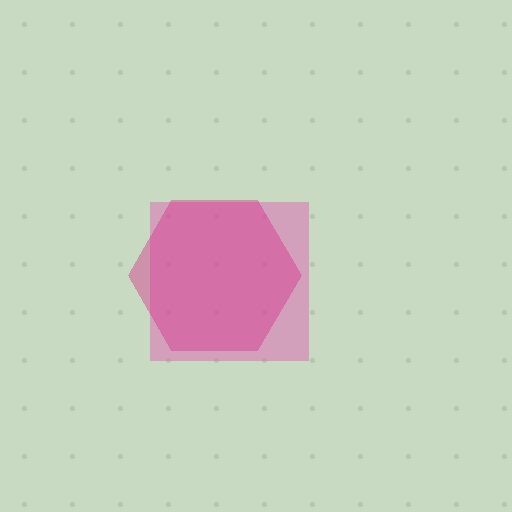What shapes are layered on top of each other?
The layered shapes are: a pink square, a magenta hexagon.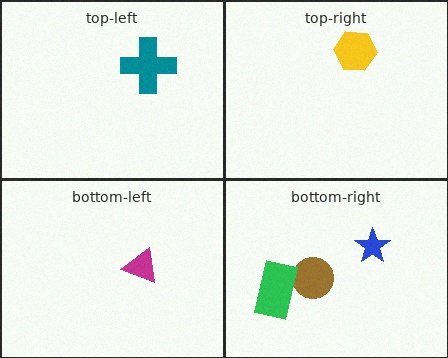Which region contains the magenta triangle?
The bottom-left region.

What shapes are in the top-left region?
The teal cross.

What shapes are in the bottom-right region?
The brown circle, the blue star, the green rectangle.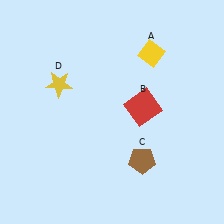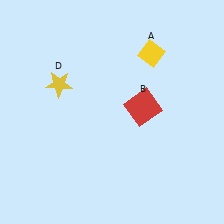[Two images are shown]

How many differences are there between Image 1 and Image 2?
There is 1 difference between the two images.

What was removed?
The brown pentagon (C) was removed in Image 2.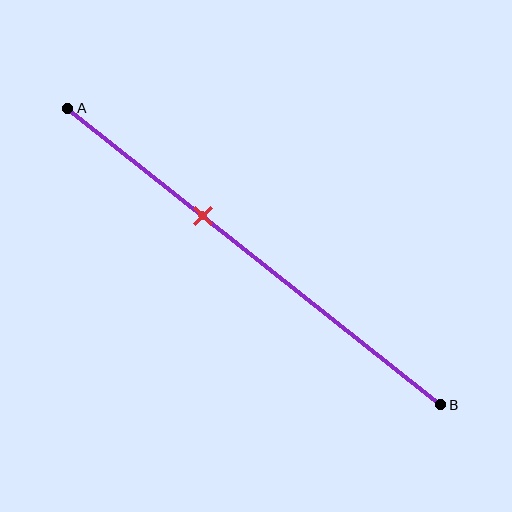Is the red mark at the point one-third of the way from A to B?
Yes, the mark is approximately at the one-third point.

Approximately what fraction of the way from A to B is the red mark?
The red mark is approximately 35% of the way from A to B.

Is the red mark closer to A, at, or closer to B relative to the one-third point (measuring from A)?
The red mark is approximately at the one-third point of segment AB.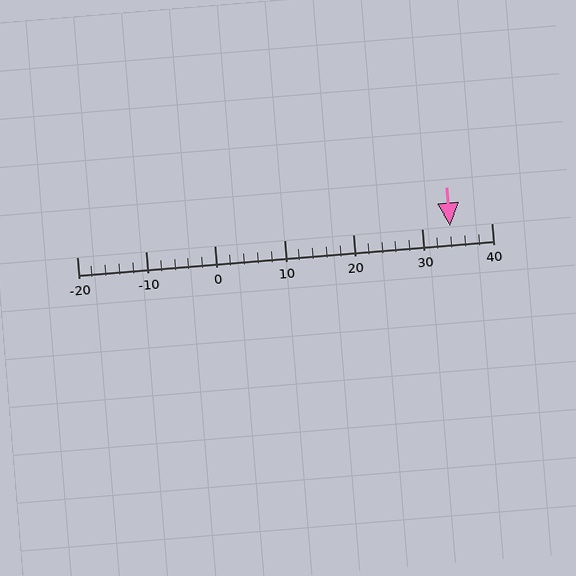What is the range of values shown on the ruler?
The ruler shows values from -20 to 40.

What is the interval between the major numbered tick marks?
The major tick marks are spaced 10 units apart.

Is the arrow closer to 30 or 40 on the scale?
The arrow is closer to 30.